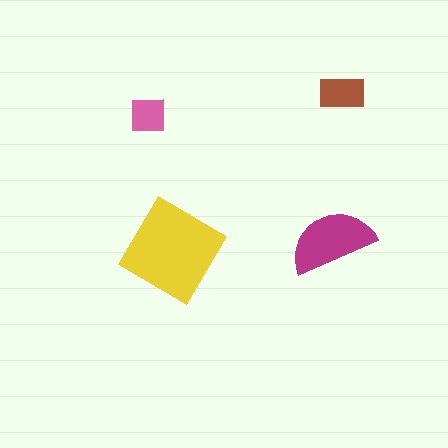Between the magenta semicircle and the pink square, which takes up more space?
The magenta semicircle.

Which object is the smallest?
The pink square.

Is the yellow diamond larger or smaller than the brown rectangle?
Larger.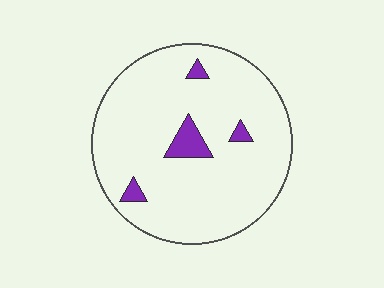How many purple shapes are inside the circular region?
4.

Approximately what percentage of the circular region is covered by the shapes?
Approximately 5%.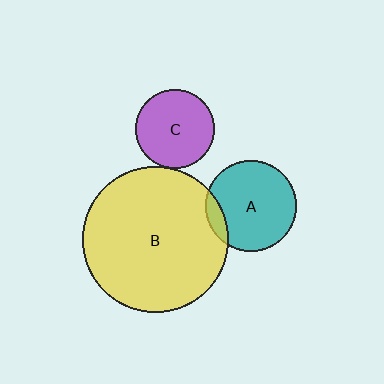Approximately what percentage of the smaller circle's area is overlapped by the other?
Approximately 10%.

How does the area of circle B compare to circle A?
Approximately 2.6 times.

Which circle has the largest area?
Circle B (yellow).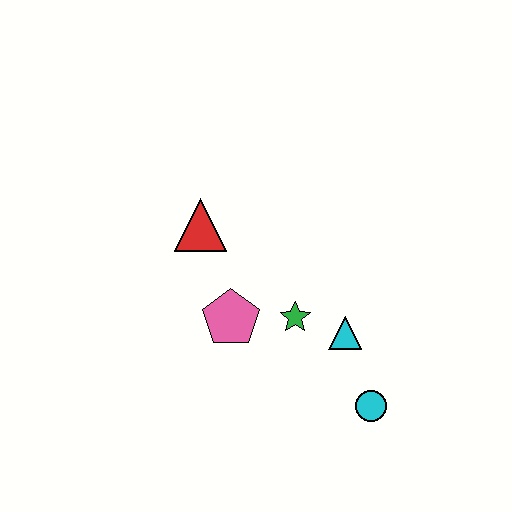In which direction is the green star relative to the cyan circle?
The green star is above the cyan circle.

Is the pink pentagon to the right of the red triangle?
Yes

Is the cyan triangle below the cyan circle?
No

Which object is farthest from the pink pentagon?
The cyan circle is farthest from the pink pentagon.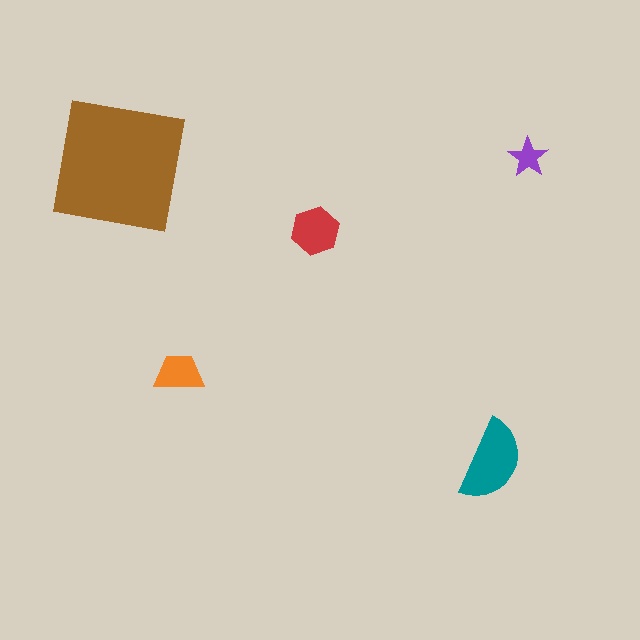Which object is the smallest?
The purple star.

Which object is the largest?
The brown square.